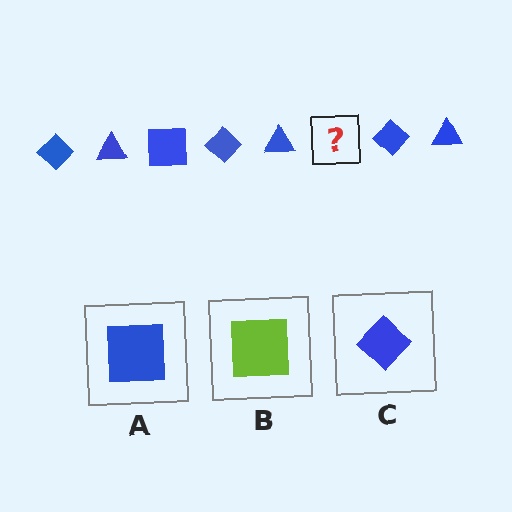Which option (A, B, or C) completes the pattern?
A.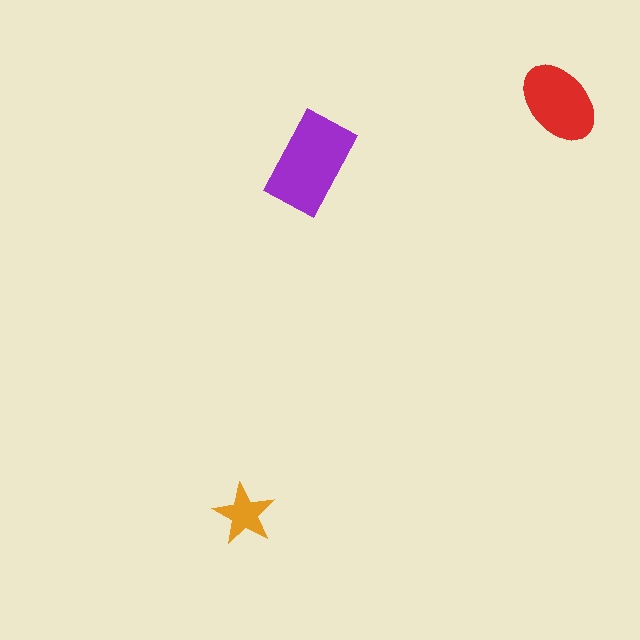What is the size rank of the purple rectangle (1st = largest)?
1st.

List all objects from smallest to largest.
The orange star, the red ellipse, the purple rectangle.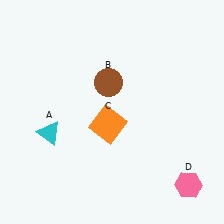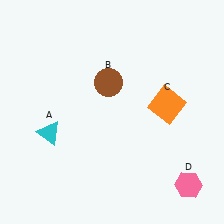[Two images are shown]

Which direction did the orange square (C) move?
The orange square (C) moved right.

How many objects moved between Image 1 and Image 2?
1 object moved between the two images.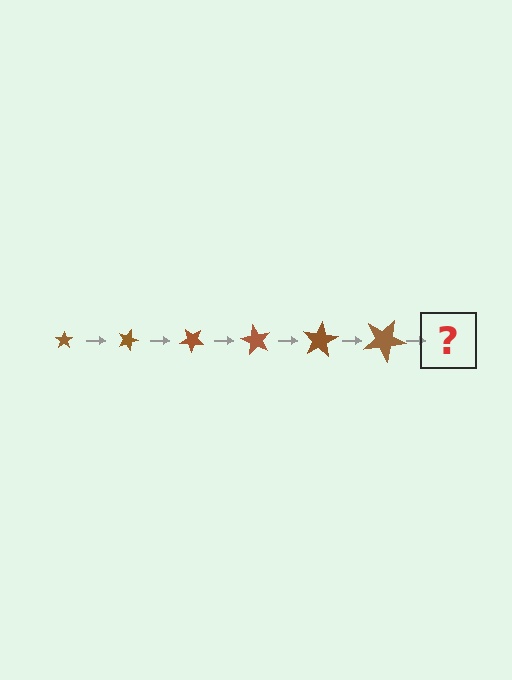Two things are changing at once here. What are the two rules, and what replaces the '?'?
The two rules are that the star grows larger each step and it rotates 20 degrees each step. The '?' should be a star, larger than the previous one and rotated 120 degrees from the start.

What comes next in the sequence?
The next element should be a star, larger than the previous one and rotated 120 degrees from the start.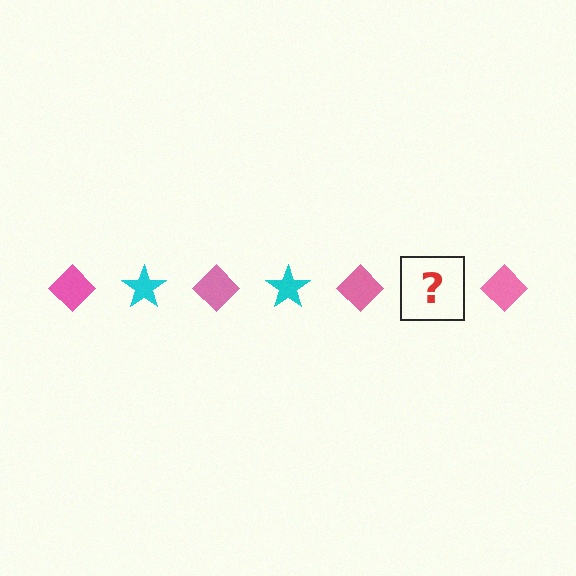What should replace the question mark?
The question mark should be replaced with a cyan star.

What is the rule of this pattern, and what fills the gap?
The rule is that the pattern alternates between pink diamond and cyan star. The gap should be filled with a cyan star.